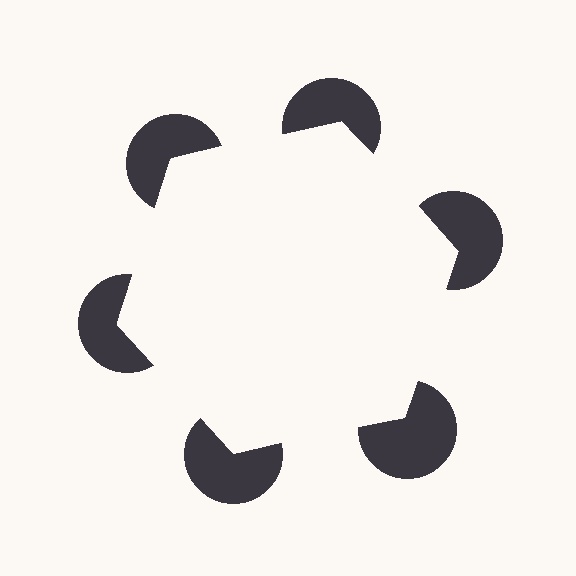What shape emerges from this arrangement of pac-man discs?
An illusory hexagon — its edges are inferred from the aligned wedge cuts in the pac-man discs, not physically drawn.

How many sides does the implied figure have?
6 sides.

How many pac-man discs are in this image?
There are 6 — one at each vertex of the illusory hexagon.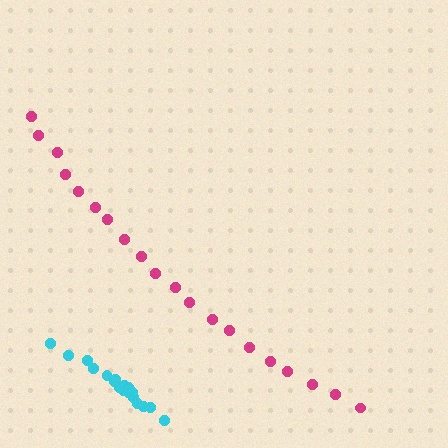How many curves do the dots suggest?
There are 2 distinct paths.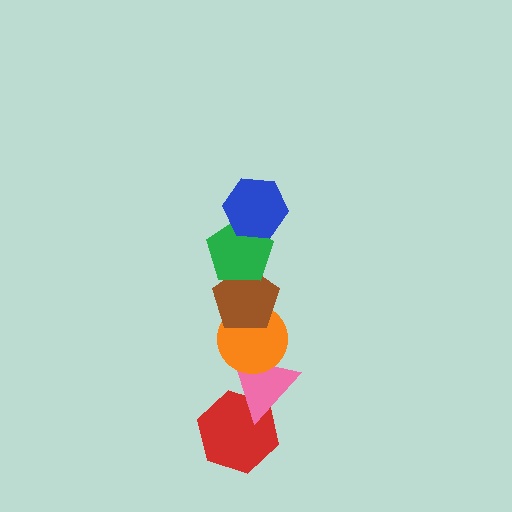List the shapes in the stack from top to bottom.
From top to bottom: the blue hexagon, the green pentagon, the brown pentagon, the orange circle, the pink triangle, the red hexagon.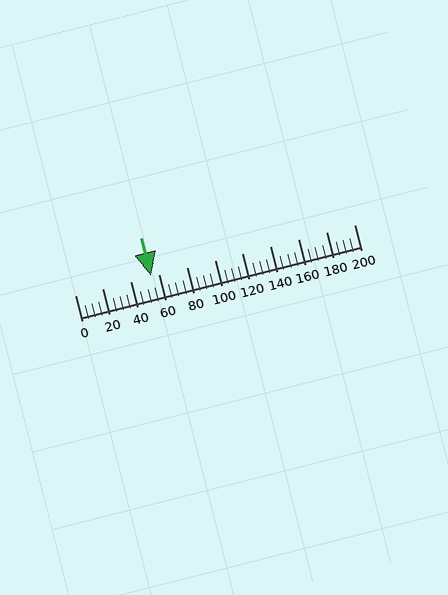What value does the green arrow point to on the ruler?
The green arrow points to approximately 54.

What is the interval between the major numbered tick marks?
The major tick marks are spaced 20 units apart.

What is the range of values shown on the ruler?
The ruler shows values from 0 to 200.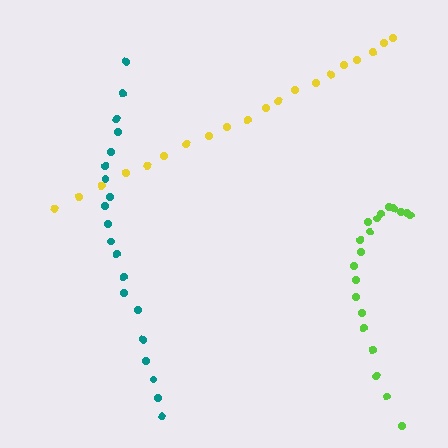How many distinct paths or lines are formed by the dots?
There are 3 distinct paths.